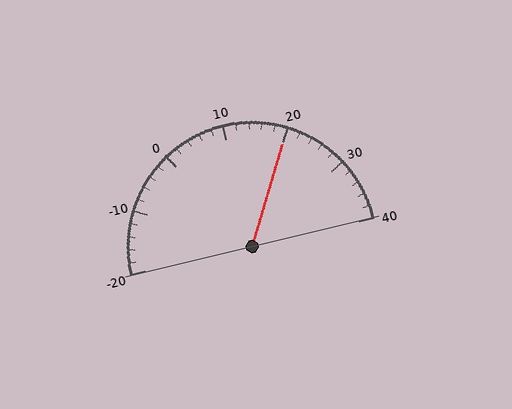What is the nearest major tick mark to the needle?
The nearest major tick mark is 20.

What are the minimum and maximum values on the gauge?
The gauge ranges from -20 to 40.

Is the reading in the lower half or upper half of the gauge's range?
The reading is in the upper half of the range (-20 to 40).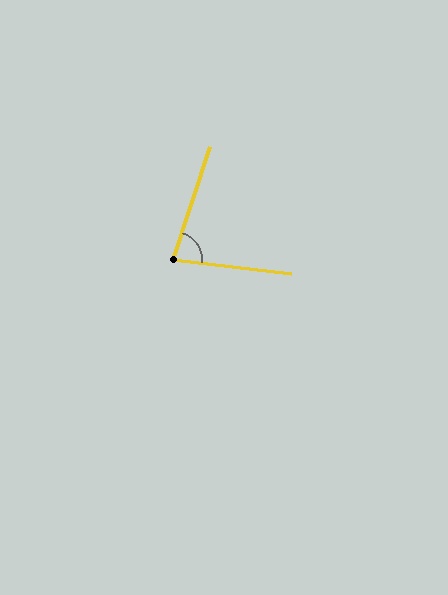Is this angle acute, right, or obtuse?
It is acute.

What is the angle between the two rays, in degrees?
Approximately 79 degrees.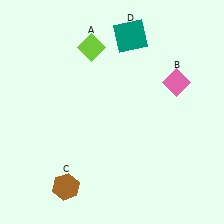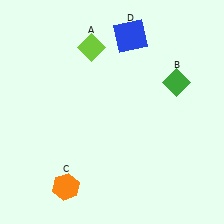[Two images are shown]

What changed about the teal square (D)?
In Image 1, D is teal. In Image 2, it changed to blue.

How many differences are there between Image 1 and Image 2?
There are 3 differences between the two images.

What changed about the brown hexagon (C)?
In Image 1, C is brown. In Image 2, it changed to orange.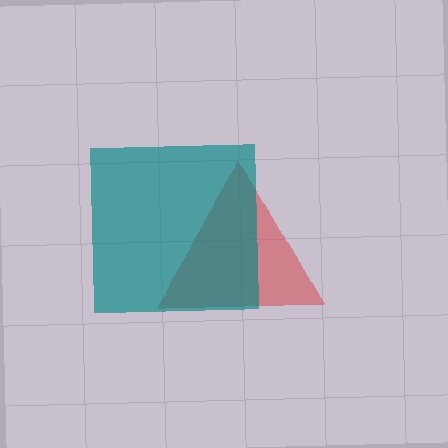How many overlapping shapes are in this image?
There are 2 overlapping shapes in the image.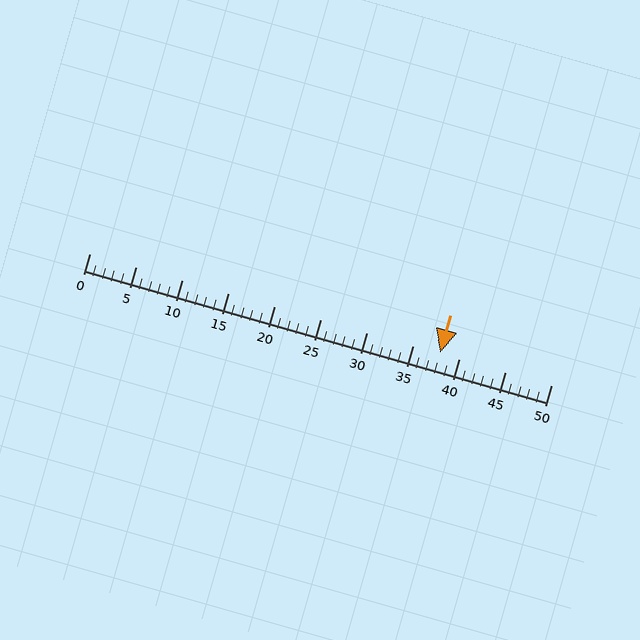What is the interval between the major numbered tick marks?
The major tick marks are spaced 5 units apart.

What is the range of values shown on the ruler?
The ruler shows values from 0 to 50.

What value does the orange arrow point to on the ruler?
The orange arrow points to approximately 38.